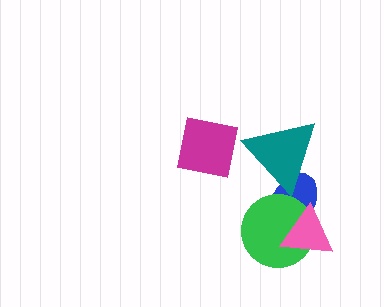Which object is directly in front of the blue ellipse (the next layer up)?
The green circle is directly in front of the blue ellipse.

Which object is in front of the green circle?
The pink triangle is in front of the green circle.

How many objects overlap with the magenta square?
0 objects overlap with the magenta square.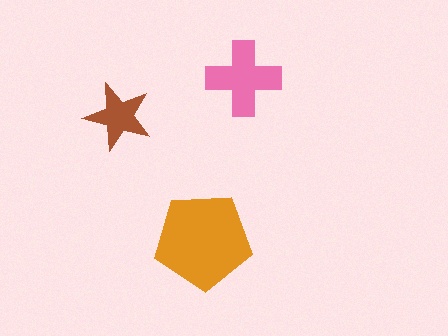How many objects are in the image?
There are 3 objects in the image.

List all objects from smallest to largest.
The brown star, the pink cross, the orange pentagon.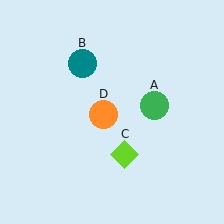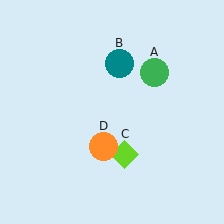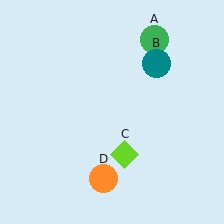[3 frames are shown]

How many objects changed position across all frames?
3 objects changed position: green circle (object A), teal circle (object B), orange circle (object D).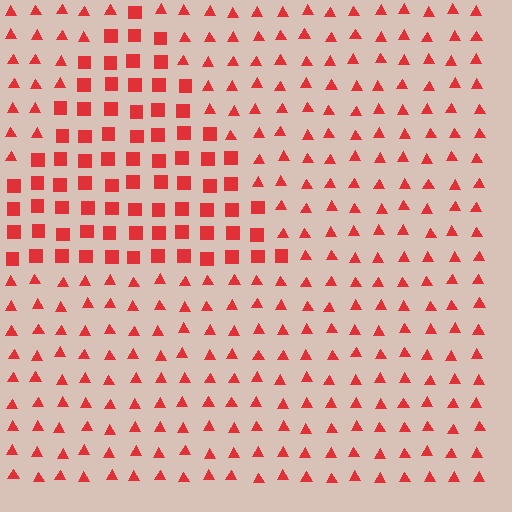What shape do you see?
I see a triangle.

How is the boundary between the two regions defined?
The boundary is defined by a change in element shape: squares inside vs. triangles outside. All elements share the same color and spacing.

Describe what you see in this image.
The image is filled with small red elements arranged in a uniform grid. A triangle-shaped region contains squares, while the surrounding area contains triangles. The boundary is defined purely by the change in element shape.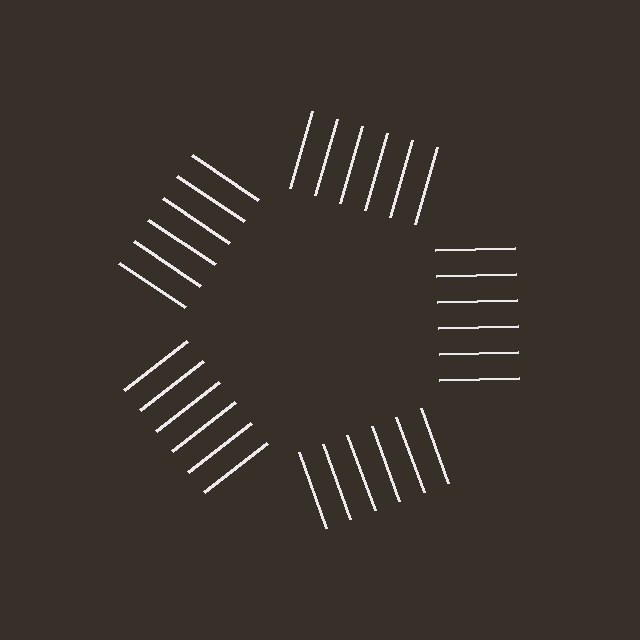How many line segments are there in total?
30 — 6 along each of the 5 edges.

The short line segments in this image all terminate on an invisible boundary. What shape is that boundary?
An illusory pentagon — the line segments terminate on its edges but no continuous stroke is drawn.